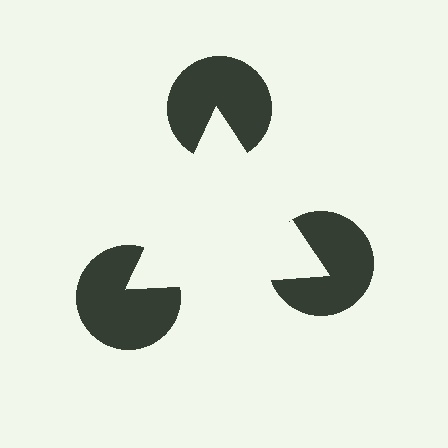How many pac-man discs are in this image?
There are 3 — one at each vertex of the illusory triangle.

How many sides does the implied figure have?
3 sides.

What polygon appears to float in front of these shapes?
An illusory triangle — its edges are inferred from the aligned wedge cuts in the pac-man discs, not physically drawn.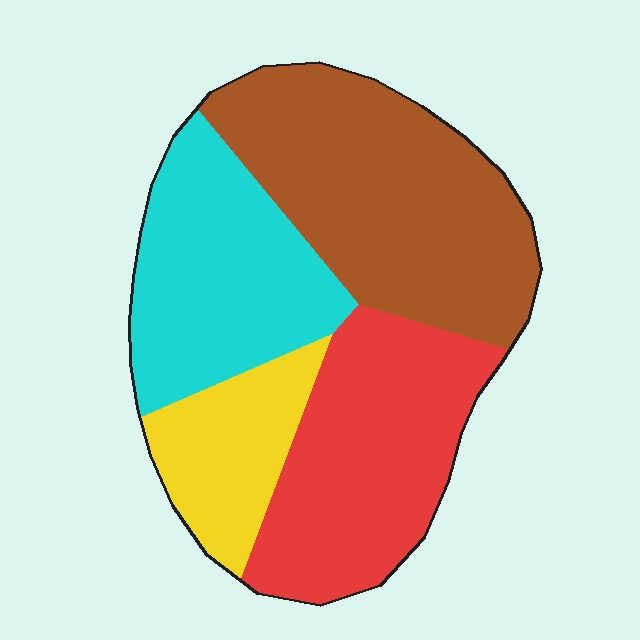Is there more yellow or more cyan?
Cyan.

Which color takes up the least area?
Yellow, at roughly 15%.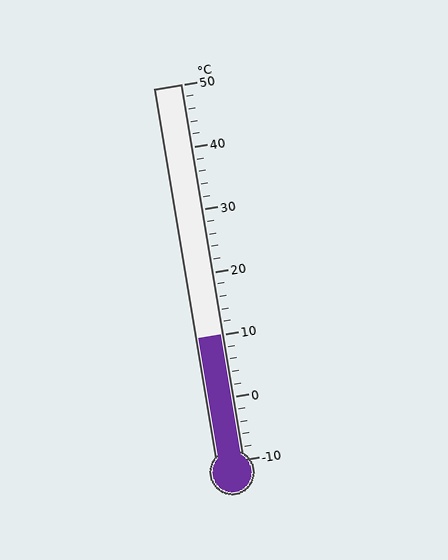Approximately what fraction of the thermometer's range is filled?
The thermometer is filled to approximately 35% of its range.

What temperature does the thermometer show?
The thermometer shows approximately 10°C.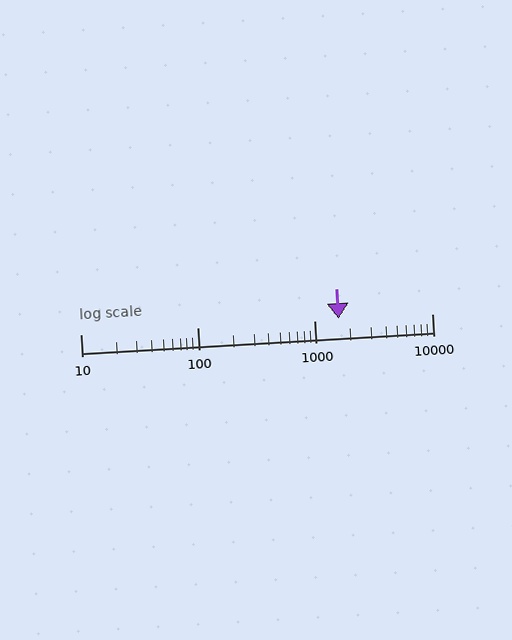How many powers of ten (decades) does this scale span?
The scale spans 3 decades, from 10 to 10000.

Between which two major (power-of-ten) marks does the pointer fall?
The pointer is between 1000 and 10000.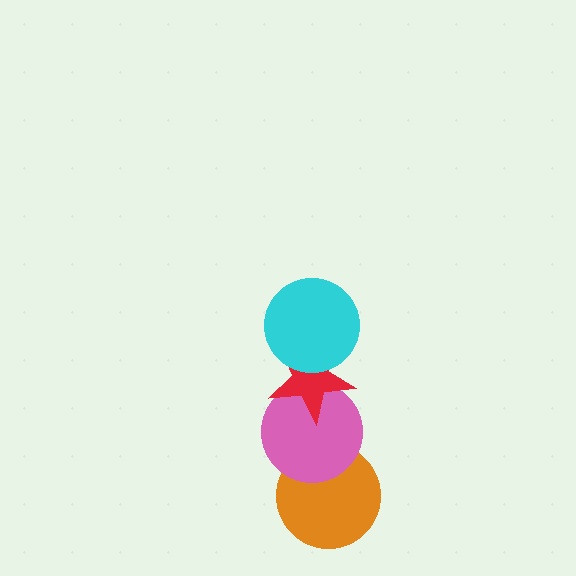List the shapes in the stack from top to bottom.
From top to bottom: the cyan circle, the red star, the pink circle, the orange circle.